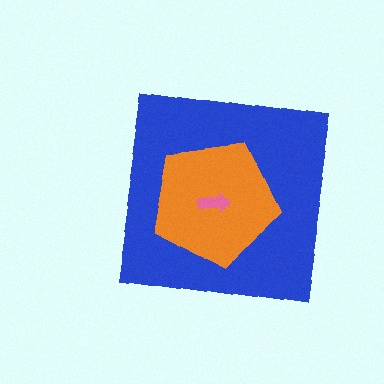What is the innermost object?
The pink arrow.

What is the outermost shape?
The blue square.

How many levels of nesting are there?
3.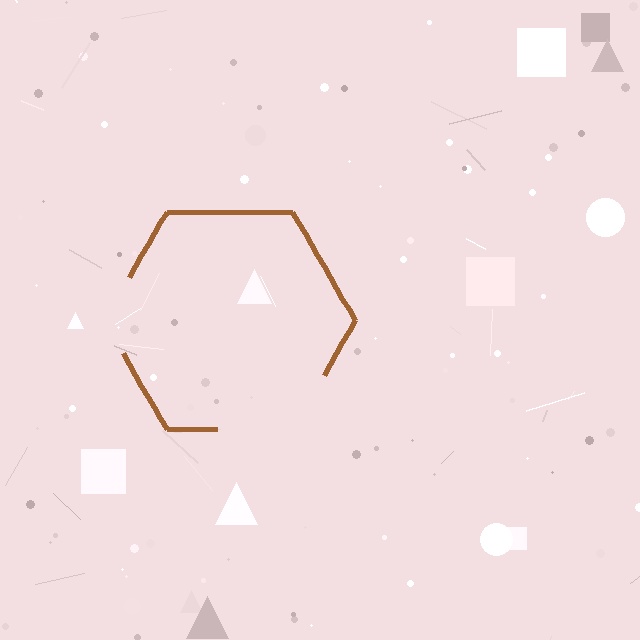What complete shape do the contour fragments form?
The contour fragments form a hexagon.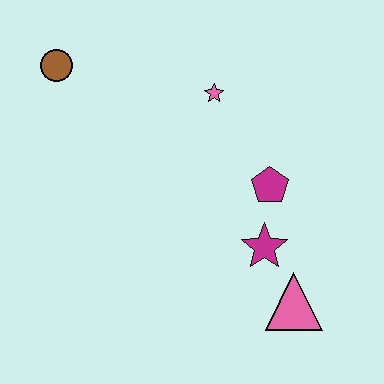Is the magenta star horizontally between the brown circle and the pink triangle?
Yes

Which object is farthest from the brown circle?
The pink triangle is farthest from the brown circle.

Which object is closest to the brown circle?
The pink star is closest to the brown circle.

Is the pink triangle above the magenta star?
No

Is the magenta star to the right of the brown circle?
Yes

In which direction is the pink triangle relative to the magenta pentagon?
The pink triangle is below the magenta pentagon.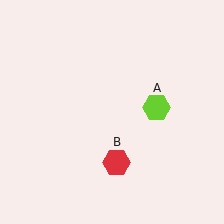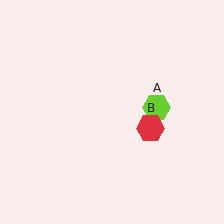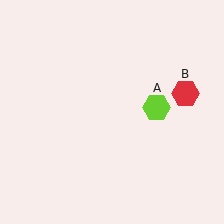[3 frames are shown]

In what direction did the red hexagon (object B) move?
The red hexagon (object B) moved up and to the right.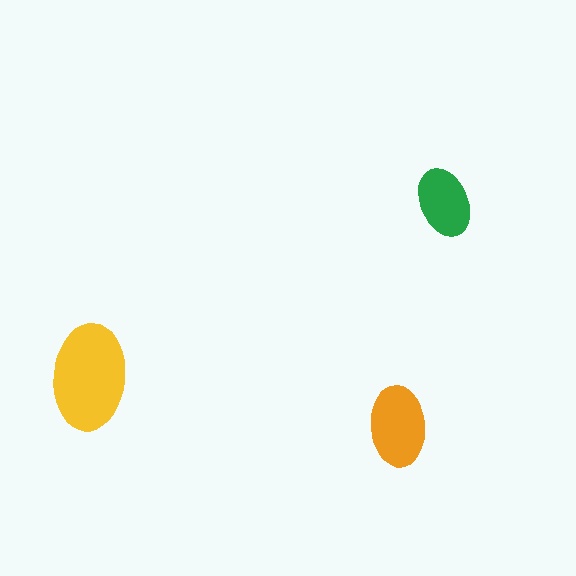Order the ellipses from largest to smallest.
the yellow one, the orange one, the green one.